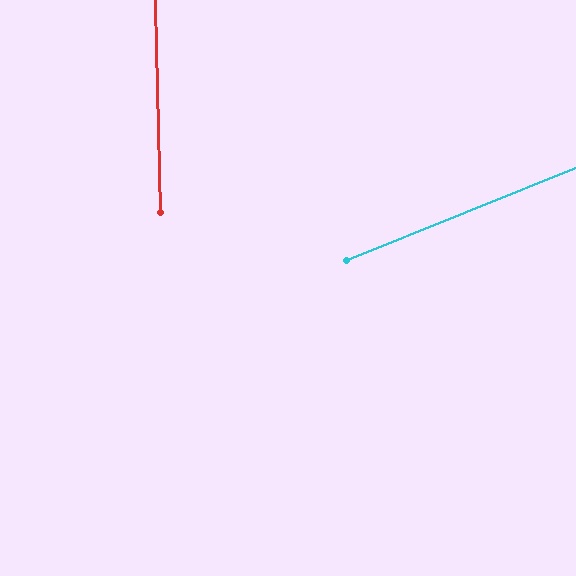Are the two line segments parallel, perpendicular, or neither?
Neither parallel nor perpendicular — they differ by about 69°.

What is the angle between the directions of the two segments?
Approximately 69 degrees.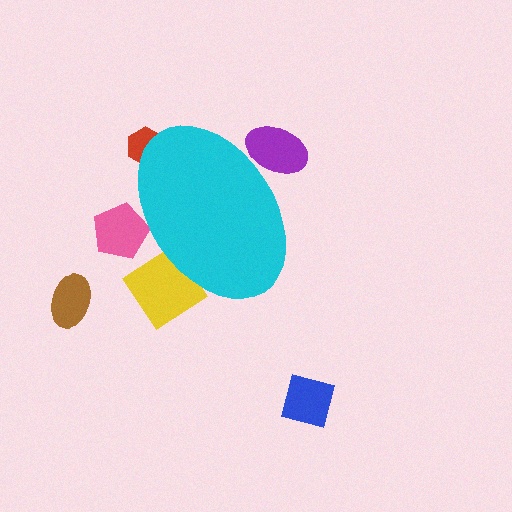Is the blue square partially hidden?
No, the blue square is fully visible.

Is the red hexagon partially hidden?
Yes, the red hexagon is partially hidden behind the cyan ellipse.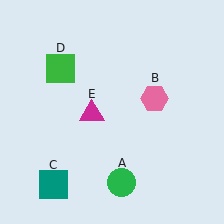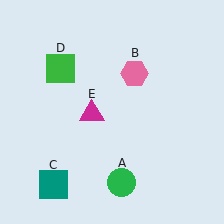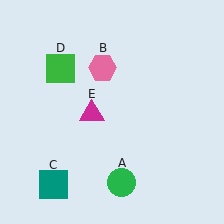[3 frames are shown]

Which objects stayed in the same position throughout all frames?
Green circle (object A) and teal square (object C) and green square (object D) and magenta triangle (object E) remained stationary.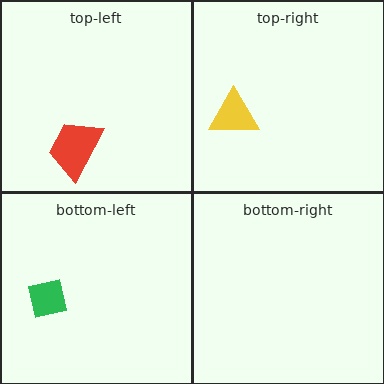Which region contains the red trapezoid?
The top-left region.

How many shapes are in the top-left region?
1.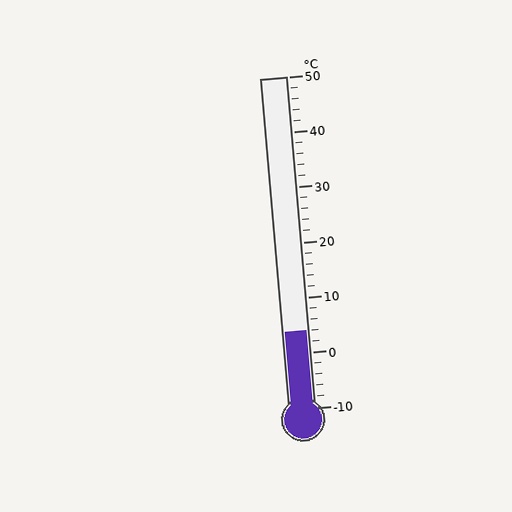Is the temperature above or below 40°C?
The temperature is below 40°C.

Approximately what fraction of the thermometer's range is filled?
The thermometer is filled to approximately 25% of its range.